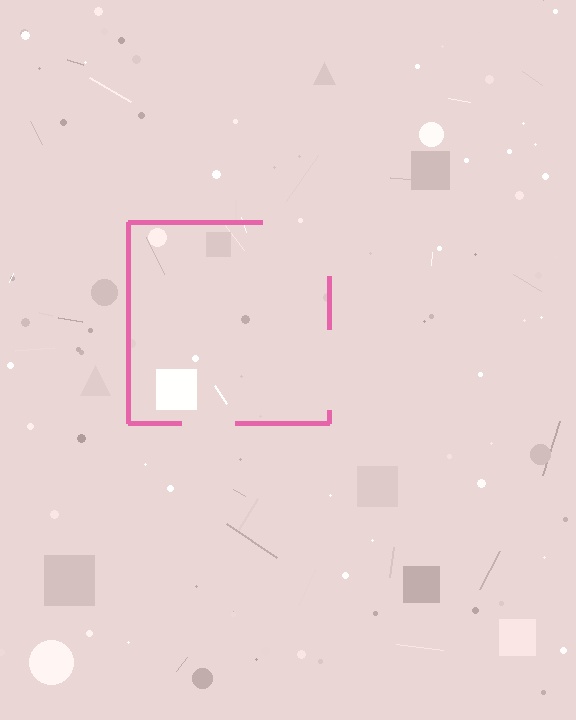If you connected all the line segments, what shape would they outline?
They would outline a square.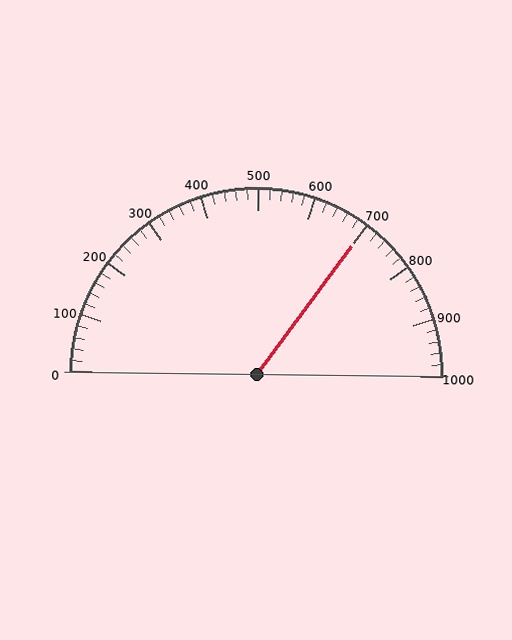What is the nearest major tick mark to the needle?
The nearest major tick mark is 700.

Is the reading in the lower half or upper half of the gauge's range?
The reading is in the upper half of the range (0 to 1000).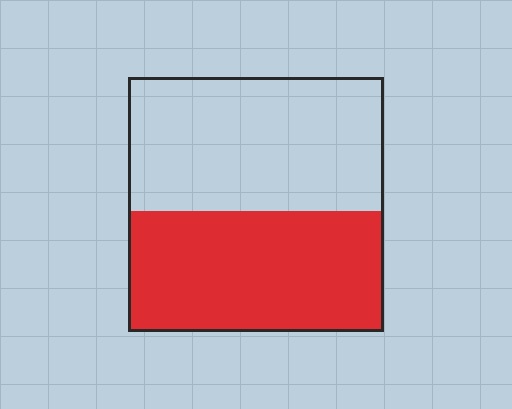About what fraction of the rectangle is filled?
About one half (1/2).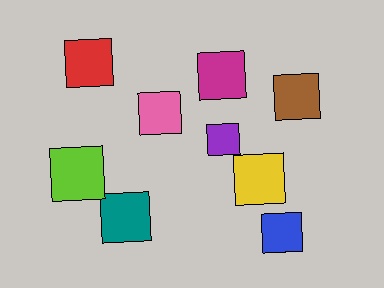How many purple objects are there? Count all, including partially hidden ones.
There is 1 purple object.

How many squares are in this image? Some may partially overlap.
There are 9 squares.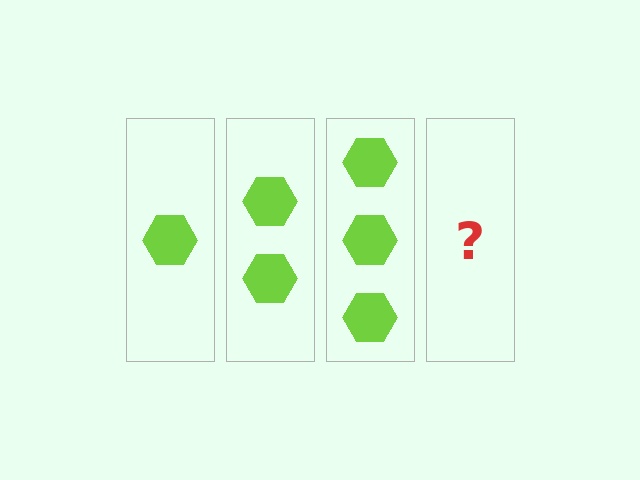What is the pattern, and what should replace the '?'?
The pattern is that each step adds one more hexagon. The '?' should be 4 hexagons.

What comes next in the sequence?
The next element should be 4 hexagons.